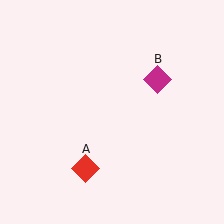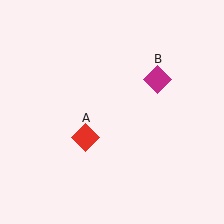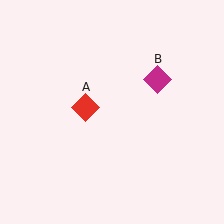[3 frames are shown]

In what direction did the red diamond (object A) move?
The red diamond (object A) moved up.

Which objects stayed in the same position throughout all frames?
Magenta diamond (object B) remained stationary.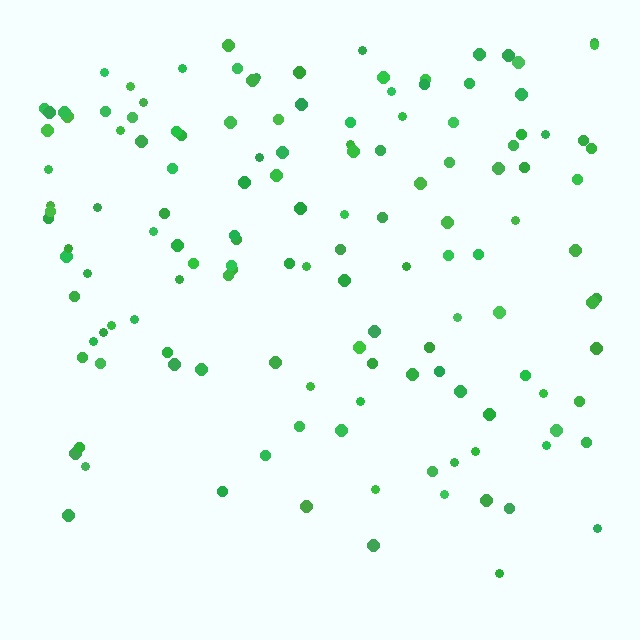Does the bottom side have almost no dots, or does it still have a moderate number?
Still a moderate number, just noticeably fewer than the top.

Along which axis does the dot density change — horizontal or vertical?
Vertical.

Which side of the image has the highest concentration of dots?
The top.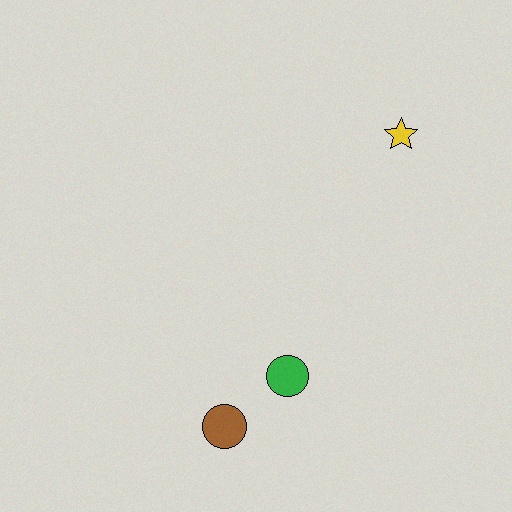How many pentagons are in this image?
There are no pentagons.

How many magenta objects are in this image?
There are no magenta objects.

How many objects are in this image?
There are 3 objects.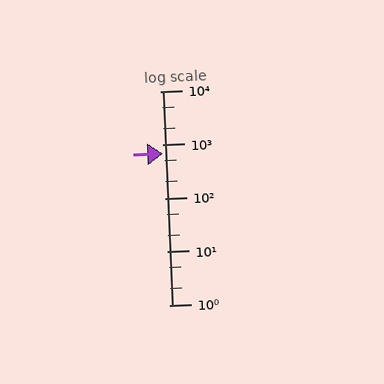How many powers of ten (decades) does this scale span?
The scale spans 4 decades, from 1 to 10000.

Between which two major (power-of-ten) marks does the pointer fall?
The pointer is between 100 and 1000.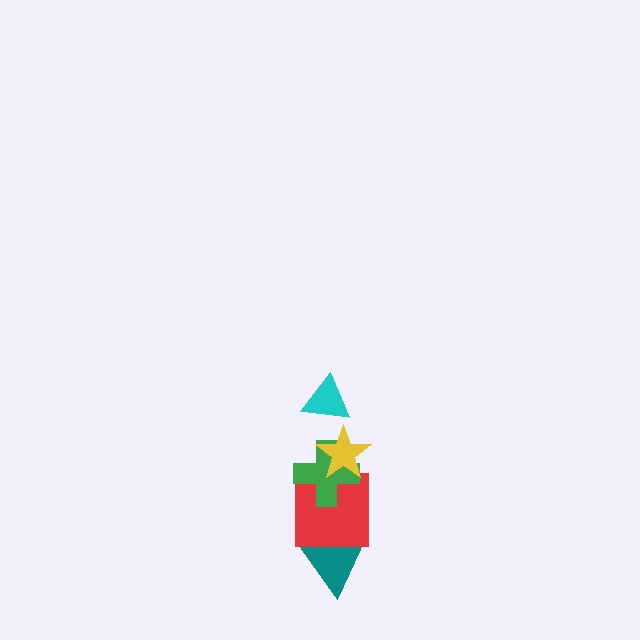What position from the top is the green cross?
The green cross is 3rd from the top.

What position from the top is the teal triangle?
The teal triangle is 5th from the top.